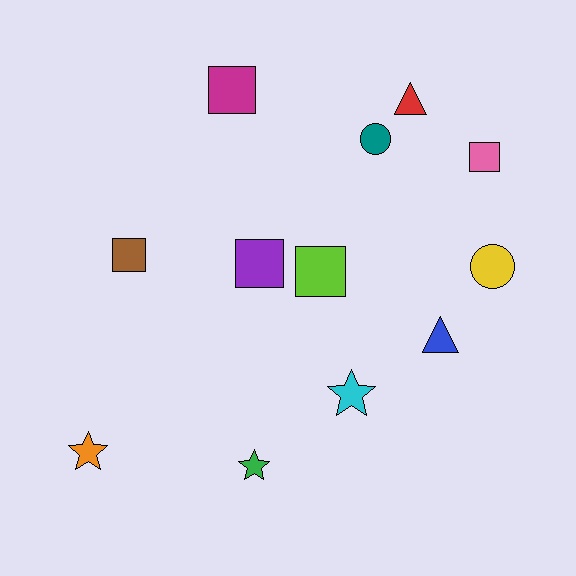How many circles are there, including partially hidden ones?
There are 2 circles.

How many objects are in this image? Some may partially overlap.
There are 12 objects.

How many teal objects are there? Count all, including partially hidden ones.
There is 1 teal object.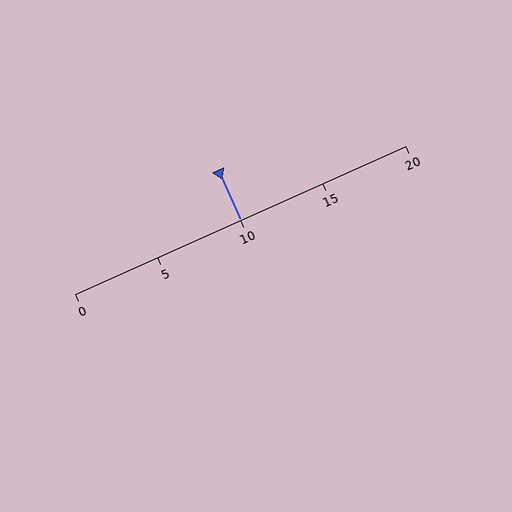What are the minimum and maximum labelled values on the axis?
The axis runs from 0 to 20.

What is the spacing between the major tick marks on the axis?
The major ticks are spaced 5 apart.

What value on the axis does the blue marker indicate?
The marker indicates approximately 10.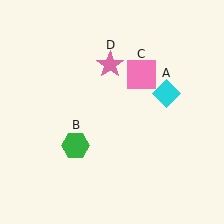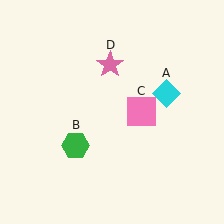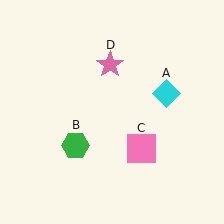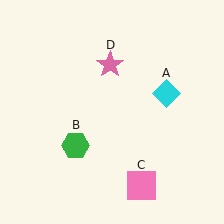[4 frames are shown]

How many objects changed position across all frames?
1 object changed position: pink square (object C).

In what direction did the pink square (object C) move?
The pink square (object C) moved down.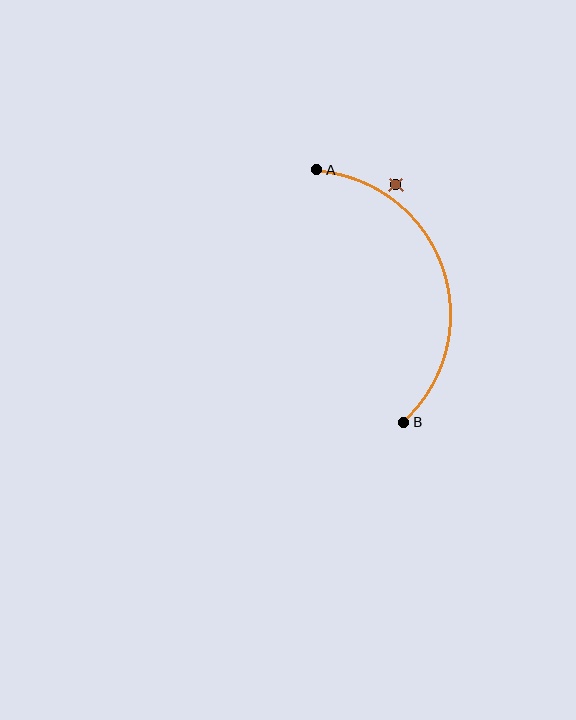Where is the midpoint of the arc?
The arc midpoint is the point on the curve farthest from the straight line joining A and B. It sits to the right of that line.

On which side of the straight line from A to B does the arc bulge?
The arc bulges to the right of the straight line connecting A and B.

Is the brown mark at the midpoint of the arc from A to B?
No — the brown mark does not lie on the arc at all. It sits slightly outside the curve.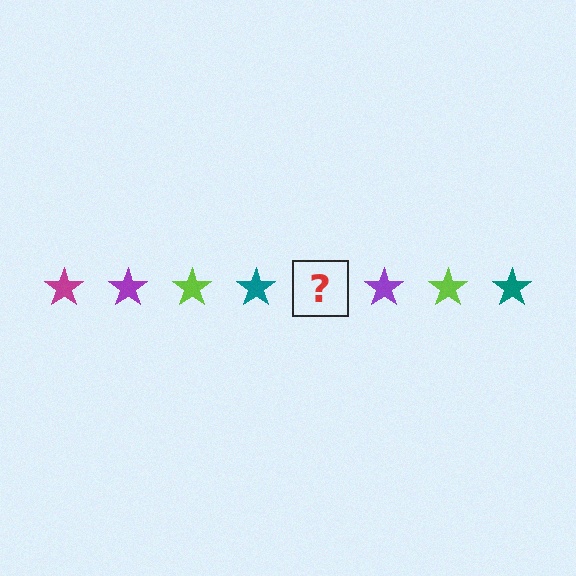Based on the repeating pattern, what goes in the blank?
The blank should be a magenta star.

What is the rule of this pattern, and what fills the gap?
The rule is that the pattern cycles through magenta, purple, lime, teal stars. The gap should be filled with a magenta star.